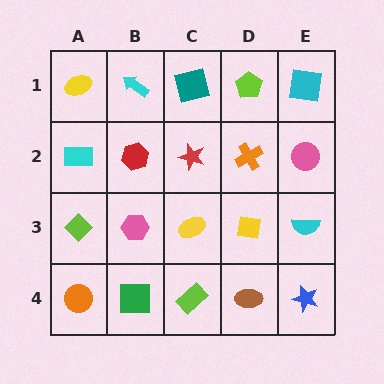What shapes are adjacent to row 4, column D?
A yellow square (row 3, column D), a lime rectangle (row 4, column C), a blue star (row 4, column E).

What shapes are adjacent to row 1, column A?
A cyan rectangle (row 2, column A), a cyan arrow (row 1, column B).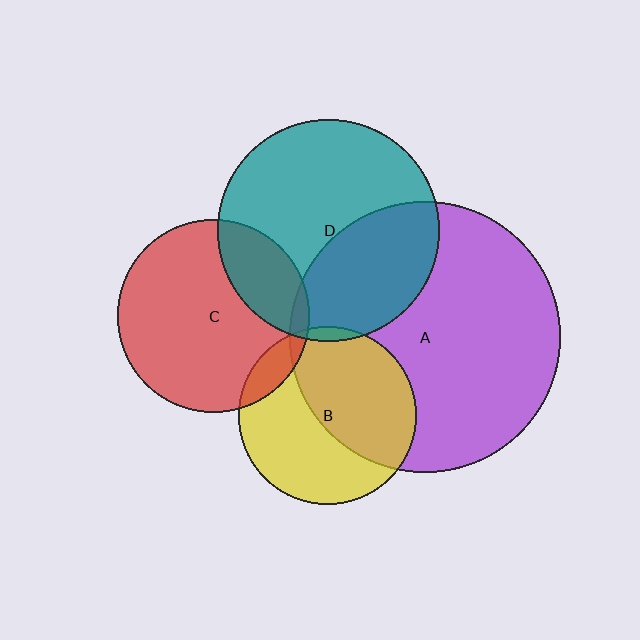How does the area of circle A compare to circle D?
Approximately 1.5 times.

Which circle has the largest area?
Circle A (purple).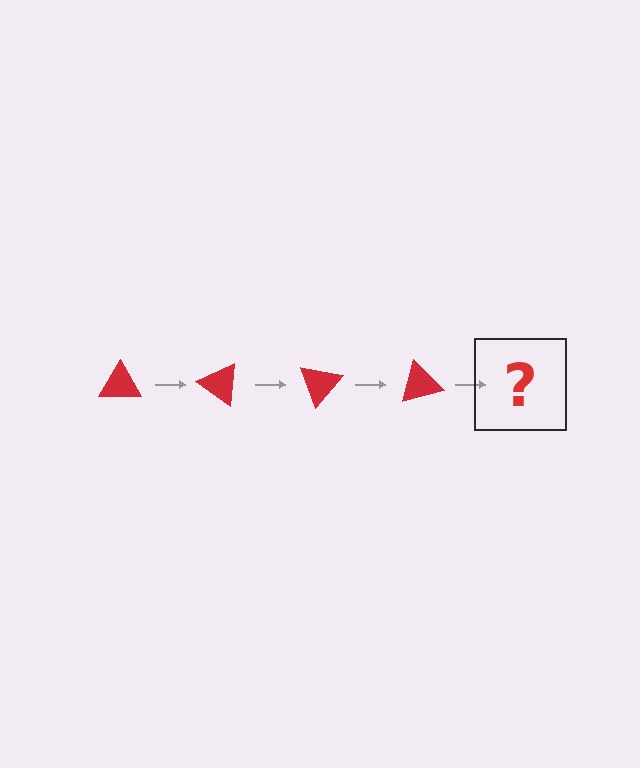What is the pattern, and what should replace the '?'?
The pattern is that the triangle rotates 35 degrees each step. The '?' should be a red triangle rotated 140 degrees.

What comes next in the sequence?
The next element should be a red triangle rotated 140 degrees.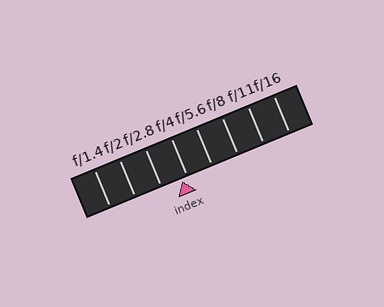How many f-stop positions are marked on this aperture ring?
There are 8 f-stop positions marked.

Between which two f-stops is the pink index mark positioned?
The index mark is between f/2.8 and f/4.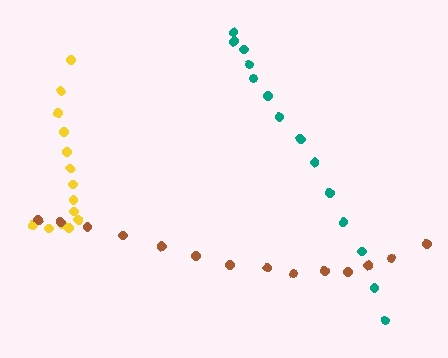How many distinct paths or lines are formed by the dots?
There are 3 distinct paths.